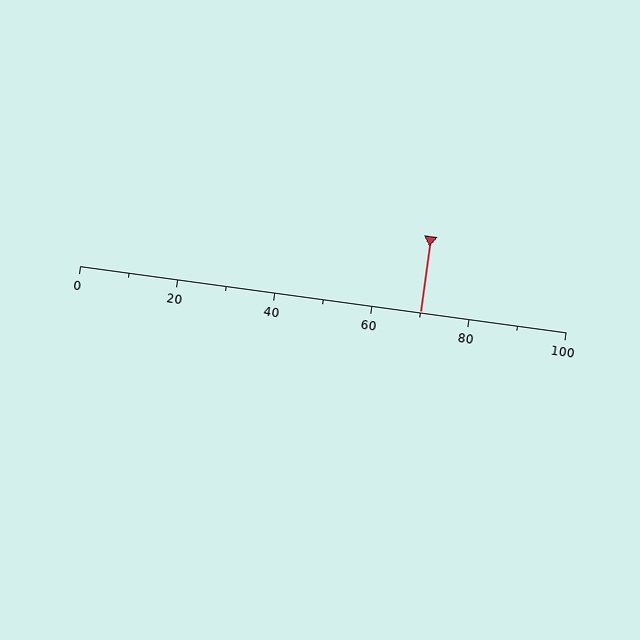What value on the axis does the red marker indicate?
The marker indicates approximately 70.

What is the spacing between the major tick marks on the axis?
The major ticks are spaced 20 apart.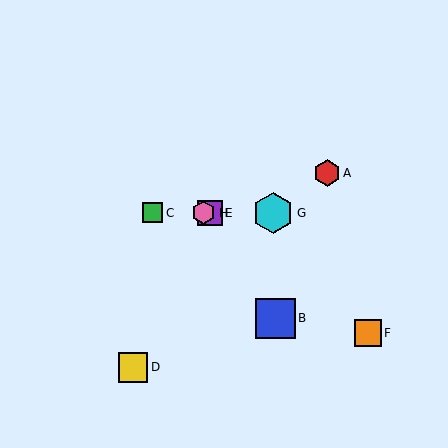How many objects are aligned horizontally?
4 objects (C, E, G, H) are aligned horizontally.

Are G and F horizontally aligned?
No, G is at y≈213 and F is at y≈333.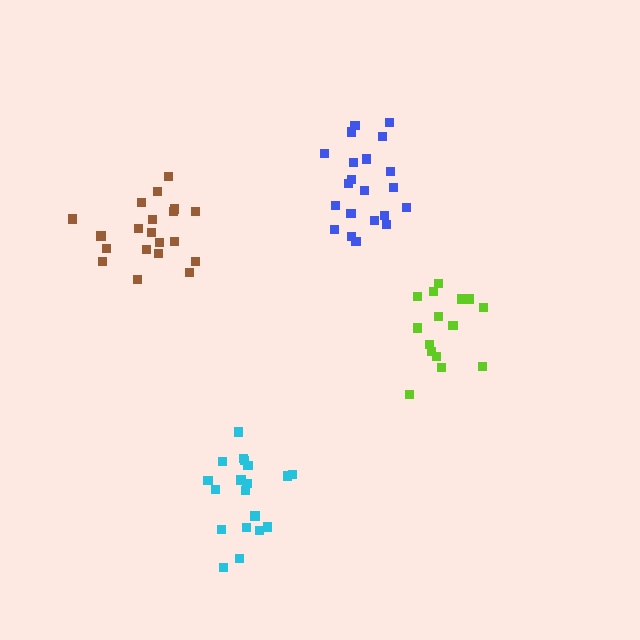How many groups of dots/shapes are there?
There are 4 groups.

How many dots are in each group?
Group 1: 15 dots, Group 2: 19 dots, Group 3: 20 dots, Group 4: 21 dots (75 total).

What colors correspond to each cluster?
The clusters are colored: lime, cyan, brown, blue.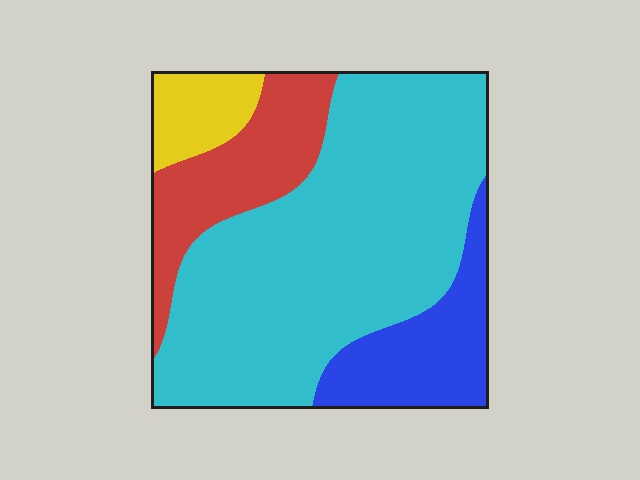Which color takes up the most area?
Cyan, at roughly 60%.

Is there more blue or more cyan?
Cyan.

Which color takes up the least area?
Yellow, at roughly 5%.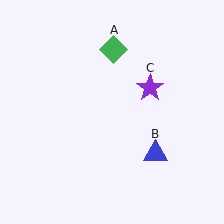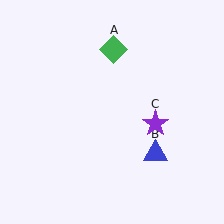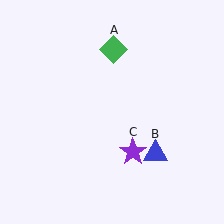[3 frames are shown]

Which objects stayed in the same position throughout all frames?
Green diamond (object A) and blue triangle (object B) remained stationary.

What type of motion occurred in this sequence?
The purple star (object C) rotated clockwise around the center of the scene.